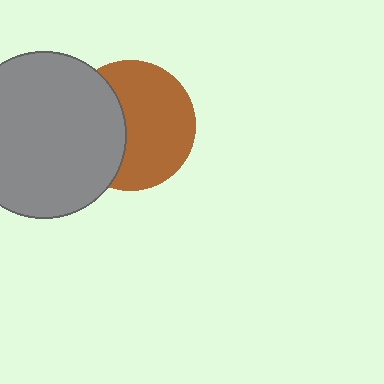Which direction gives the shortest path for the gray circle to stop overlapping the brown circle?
Moving left gives the shortest separation.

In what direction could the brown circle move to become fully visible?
The brown circle could move right. That would shift it out from behind the gray circle entirely.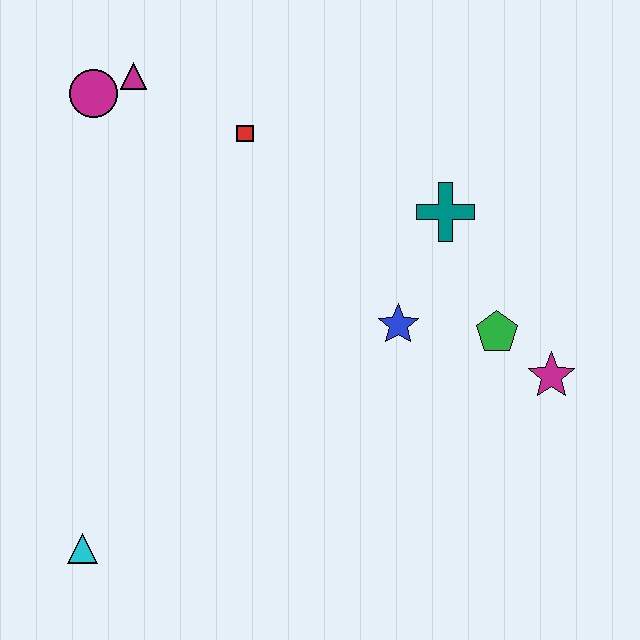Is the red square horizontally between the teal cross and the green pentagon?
No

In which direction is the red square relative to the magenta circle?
The red square is to the right of the magenta circle.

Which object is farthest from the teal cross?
The cyan triangle is farthest from the teal cross.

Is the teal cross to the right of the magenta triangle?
Yes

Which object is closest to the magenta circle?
The magenta triangle is closest to the magenta circle.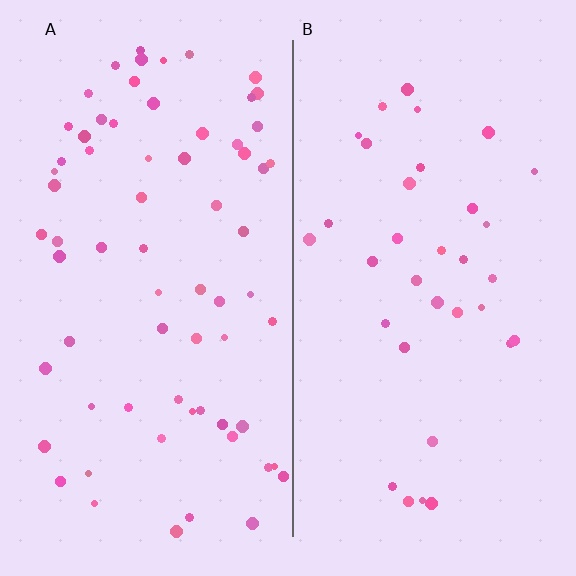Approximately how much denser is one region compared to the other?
Approximately 2.0× — region A over region B.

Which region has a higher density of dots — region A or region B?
A (the left).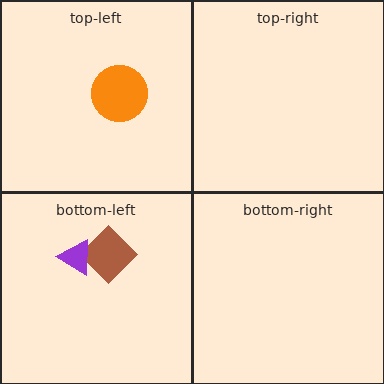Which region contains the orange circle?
The top-left region.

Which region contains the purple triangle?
The bottom-left region.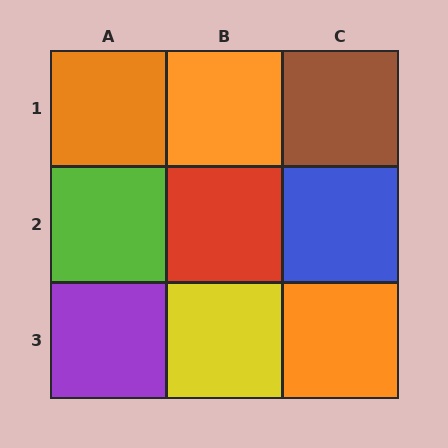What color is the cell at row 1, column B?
Orange.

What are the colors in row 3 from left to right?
Purple, yellow, orange.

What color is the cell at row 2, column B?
Red.